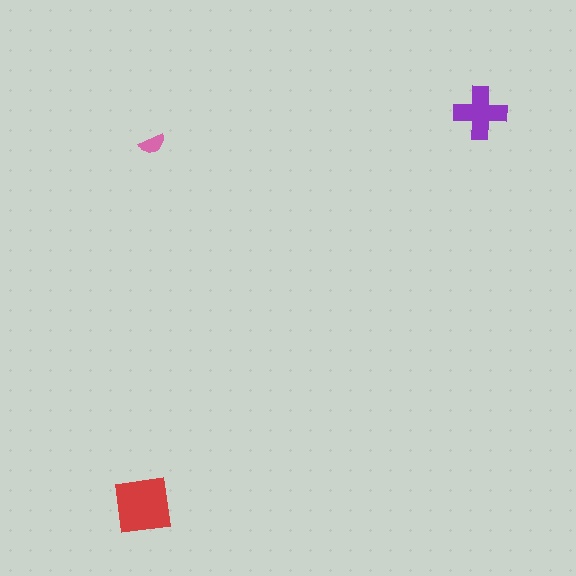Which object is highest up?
The purple cross is topmost.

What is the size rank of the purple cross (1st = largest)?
2nd.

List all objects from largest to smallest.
The red square, the purple cross, the pink semicircle.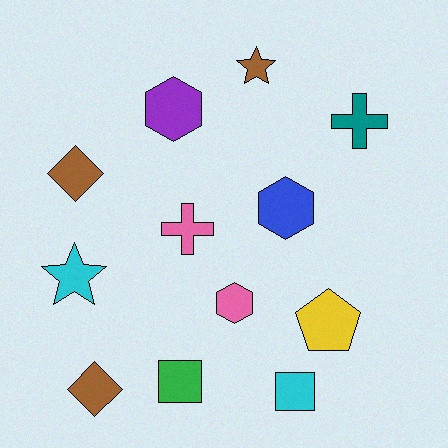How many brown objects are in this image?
There are 3 brown objects.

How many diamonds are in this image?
There are 2 diamonds.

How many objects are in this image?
There are 12 objects.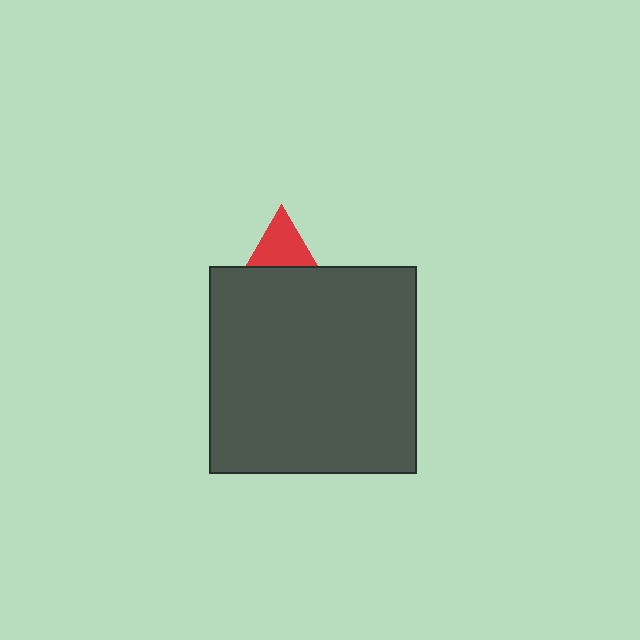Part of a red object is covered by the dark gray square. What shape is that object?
It is a triangle.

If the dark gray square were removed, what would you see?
You would see the complete red triangle.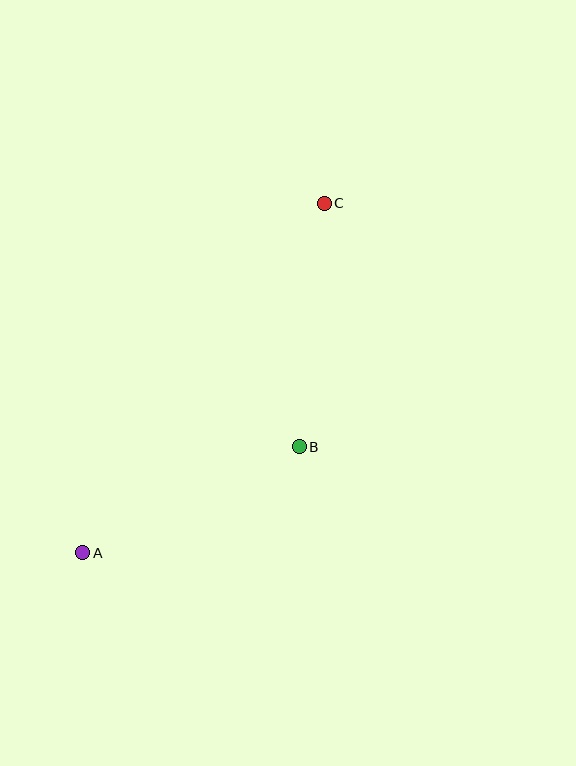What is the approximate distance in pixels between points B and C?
The distance between B and C is approximately 245 pixels.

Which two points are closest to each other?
Points A and B are closest to each other.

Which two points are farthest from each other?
Points A and C are farthest from each other.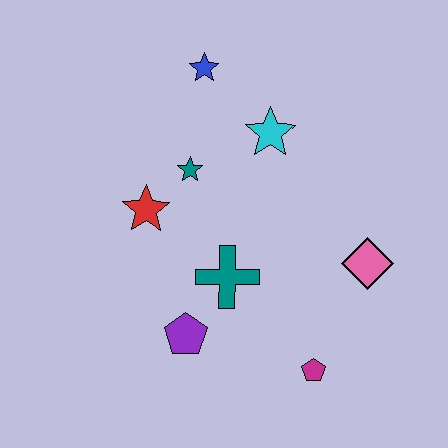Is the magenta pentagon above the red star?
No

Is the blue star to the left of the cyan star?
Yes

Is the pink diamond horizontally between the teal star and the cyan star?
No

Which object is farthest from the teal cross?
The blue star is farthest from the teal cross.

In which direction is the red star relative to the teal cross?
The red star is to the left of the teal cross.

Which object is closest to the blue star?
The cyan star is closest to the blue star.